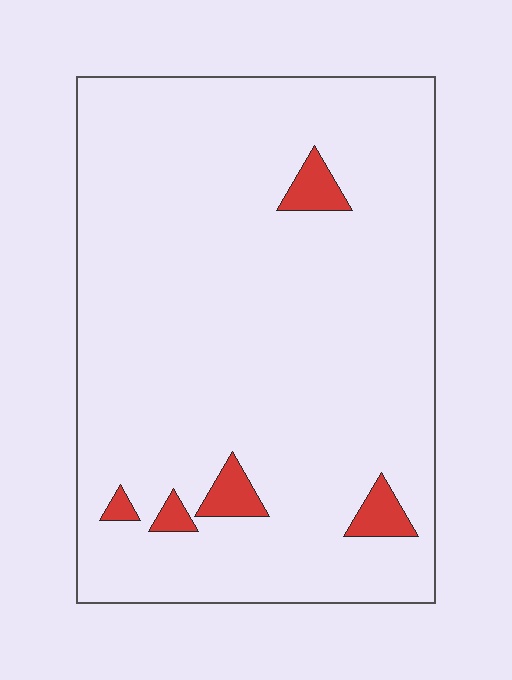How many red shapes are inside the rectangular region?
5.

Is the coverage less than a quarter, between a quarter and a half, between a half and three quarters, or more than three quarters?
Less than a quarter.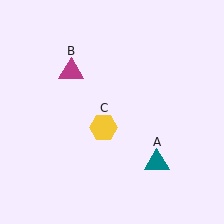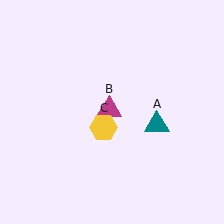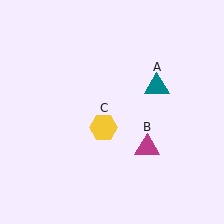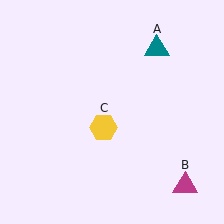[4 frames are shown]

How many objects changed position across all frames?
2 objects changed position: teal triangle (object A), magenta triangle (object B).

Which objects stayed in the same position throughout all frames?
Yellow hexagon (object C) remained stationary.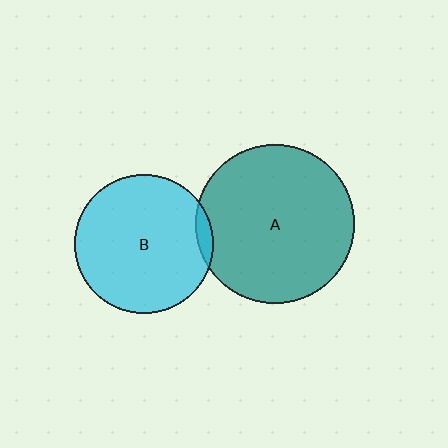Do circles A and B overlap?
Yes.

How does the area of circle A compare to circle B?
Approximately 1.3 times.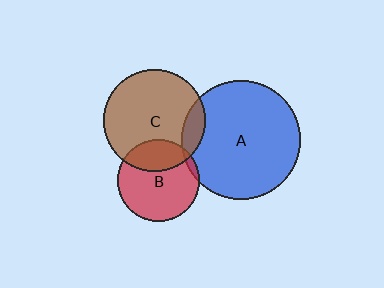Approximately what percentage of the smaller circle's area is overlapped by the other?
Approximately 5%.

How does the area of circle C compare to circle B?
Approximately 1.5 times.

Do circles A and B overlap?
Yes.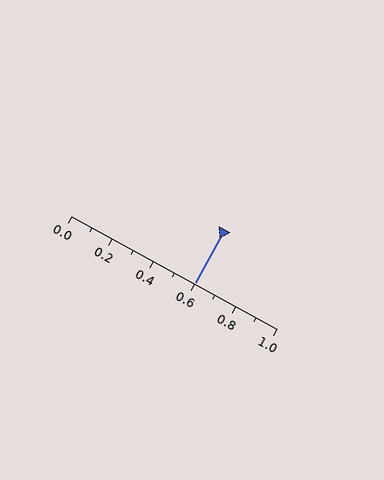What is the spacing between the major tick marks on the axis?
The major ticks are spaced 0.2 apart.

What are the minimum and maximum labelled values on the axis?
The axis runs from 0.0 to 1.0.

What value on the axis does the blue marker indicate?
The marker indicates approximately 0.6.